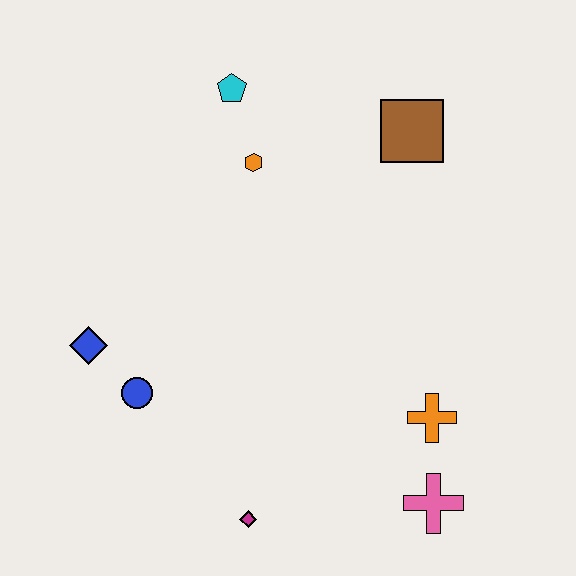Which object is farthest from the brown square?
The magenta diamond is farthest from the brown square.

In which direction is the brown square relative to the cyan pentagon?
The brown square is to the right of the cyan pentagon.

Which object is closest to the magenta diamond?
The blue circle is closest to the magenta diamond.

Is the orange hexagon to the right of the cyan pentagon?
Yes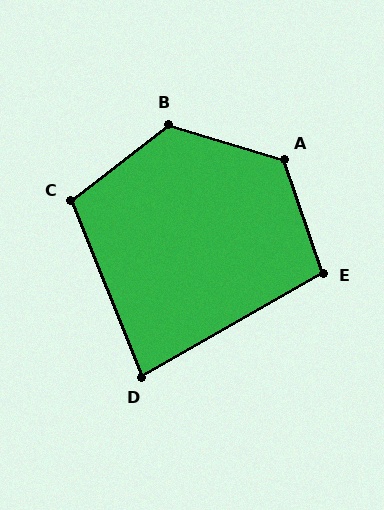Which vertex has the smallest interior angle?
D, at approximately 82 degrees.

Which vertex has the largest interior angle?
A, at approximately 126 degrees.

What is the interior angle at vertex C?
Approximately 106 degrees (obtuse).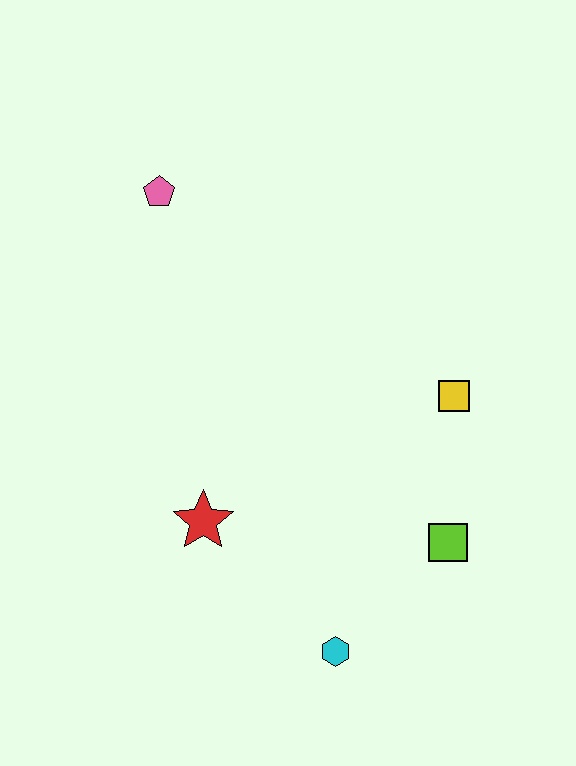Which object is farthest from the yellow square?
The pink pentagon is farthest from the yellow square.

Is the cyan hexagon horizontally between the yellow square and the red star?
Yes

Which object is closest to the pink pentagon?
The red star is closest to the pink pentagon.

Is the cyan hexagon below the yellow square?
Yes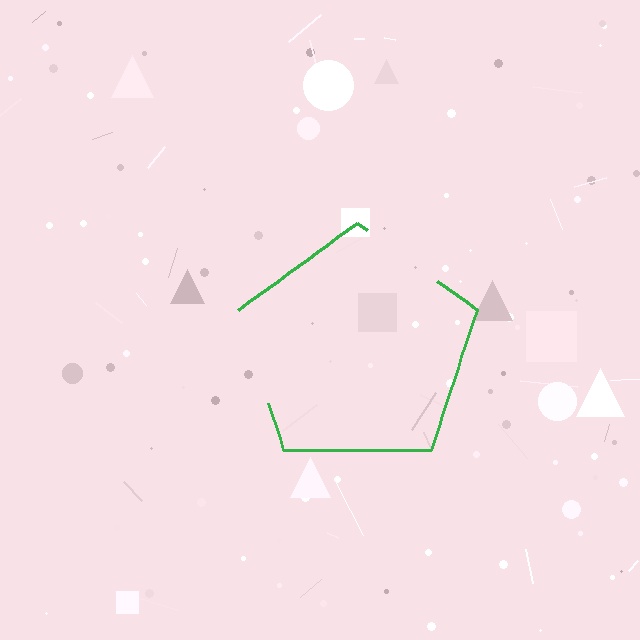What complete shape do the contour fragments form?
The contour fragments form a pentagon.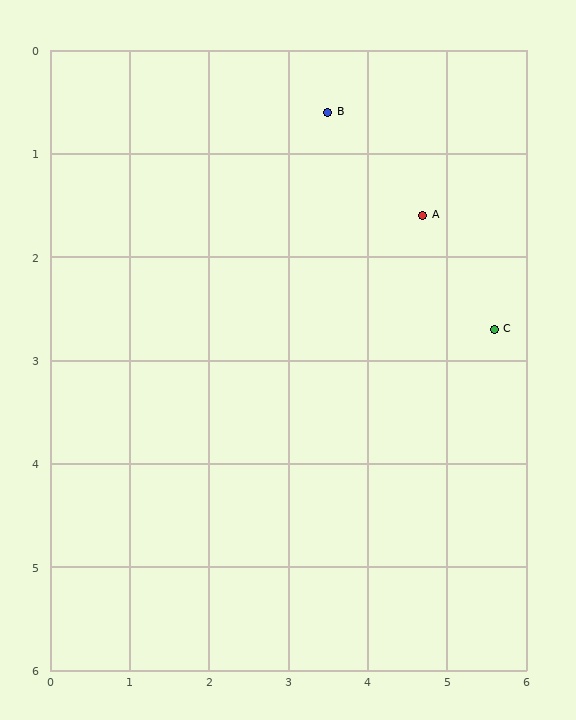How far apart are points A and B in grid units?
Points A and B are about 1.6 grid units apart.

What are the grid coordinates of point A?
Point A is at approximately (4.7, 1.6).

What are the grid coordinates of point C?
Point C is at approximately (5.6, 2.7).